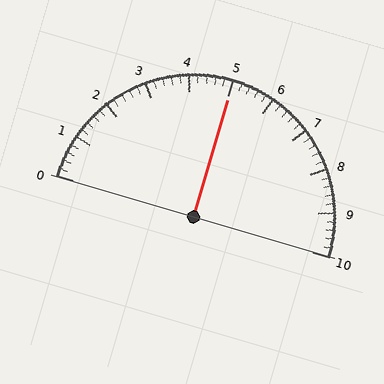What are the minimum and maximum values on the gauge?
The gauge ranges from 0 to 10.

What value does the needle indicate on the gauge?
The needle indicates approximately 5.0.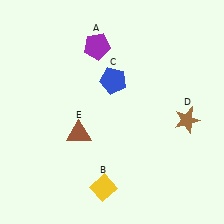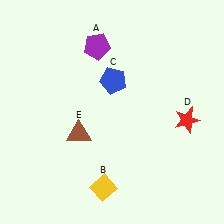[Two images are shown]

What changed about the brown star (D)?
In Image 1, D is brown. In Image 2, it changed to red.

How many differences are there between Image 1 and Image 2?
There is 1 difference between the two images.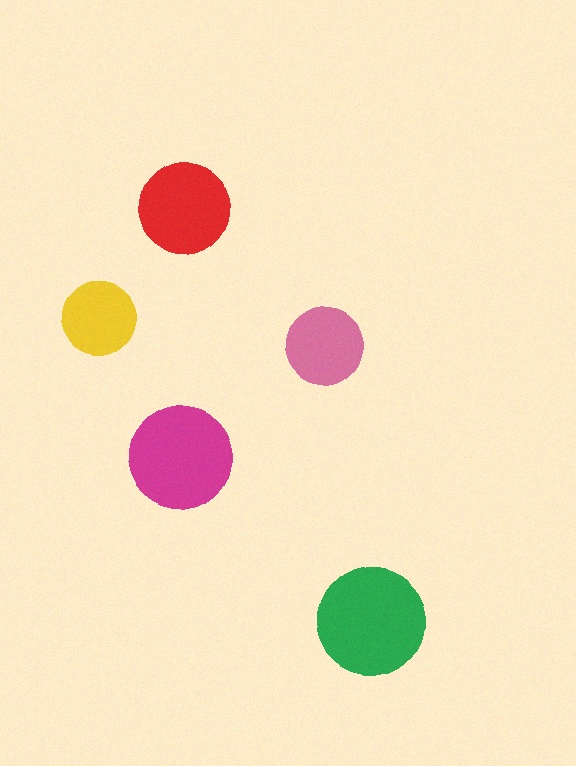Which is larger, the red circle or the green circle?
The green one.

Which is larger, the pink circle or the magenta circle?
The magenta one.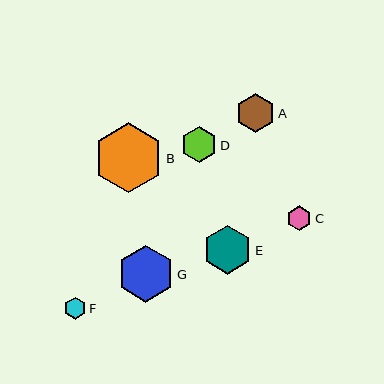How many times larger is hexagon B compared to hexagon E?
Hexagon B is approximately 1.4 times the size of hexagon E.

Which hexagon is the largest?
Hexagon B is the largest with a size of approximately 70 pixels.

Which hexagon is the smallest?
Hexagon F is the smallest with a size of approximately 22 pixels.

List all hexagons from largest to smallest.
From largest to smallest: B, G, E, A, D, C, F.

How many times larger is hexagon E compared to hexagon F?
Hexagon E is approximately 2.2 times the size of hexagon F.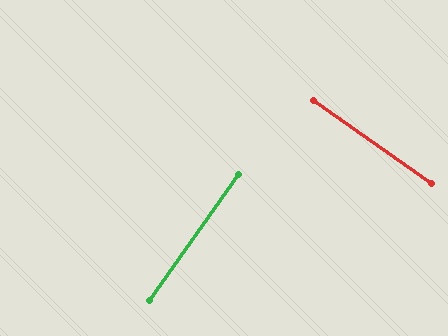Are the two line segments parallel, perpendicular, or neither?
Perpendicular — they meet at approximately 90°.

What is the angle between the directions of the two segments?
Approximately 90 degrees.